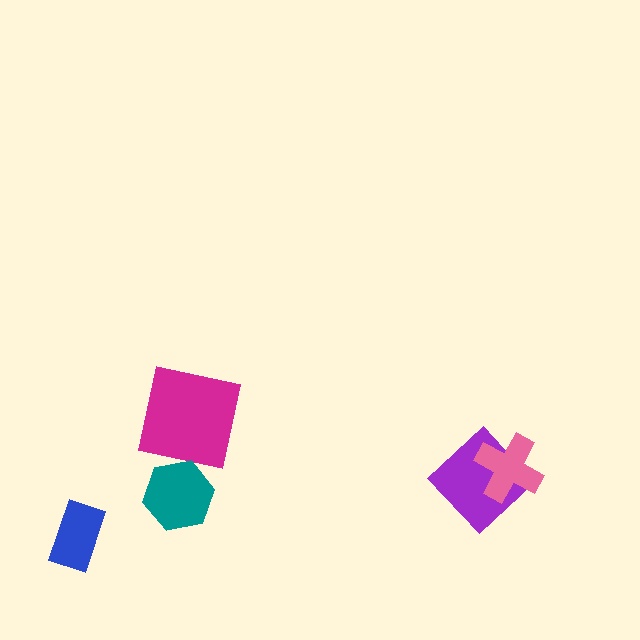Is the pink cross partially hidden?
No, no other shape covers it.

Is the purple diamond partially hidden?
Yes, it is partially covered by another shape.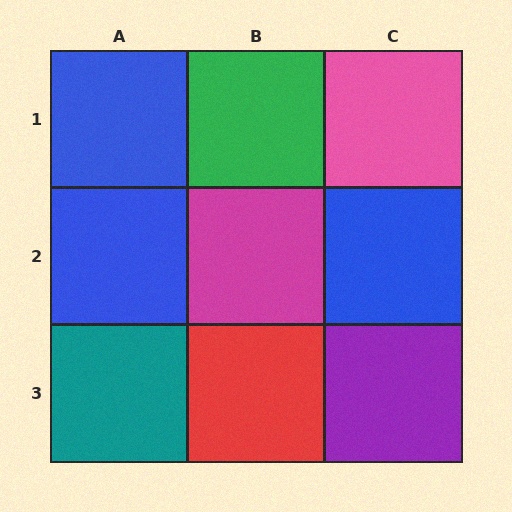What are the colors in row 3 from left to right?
Teal, red, purple.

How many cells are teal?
1 cell is teal.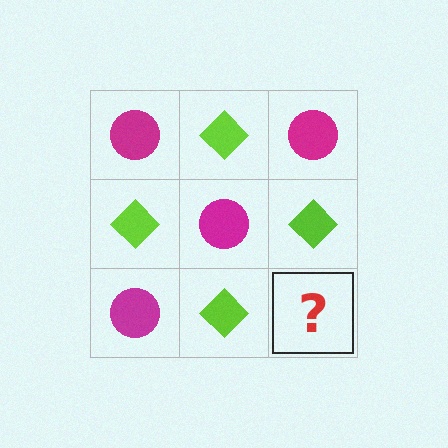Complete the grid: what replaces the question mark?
The question mark should be replaced with a magenta circle.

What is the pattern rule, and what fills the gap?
The rule is that it alternates magenta circle and lime diamond in a checkerboard pattern. The gap should be filled with a magenta circle.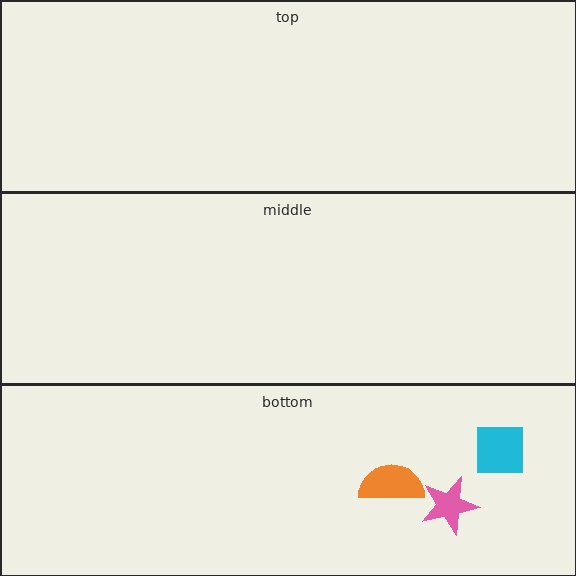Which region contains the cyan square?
The bottom region.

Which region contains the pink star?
The bottom region.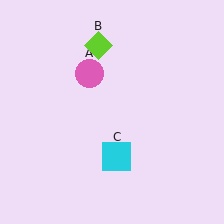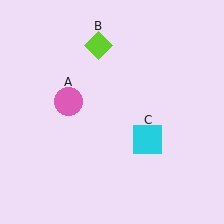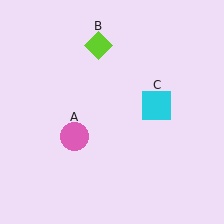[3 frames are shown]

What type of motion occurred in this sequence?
The pink circle (object A), cyan square (object C) rotated counterclockwise around the center of the scene.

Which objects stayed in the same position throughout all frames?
Lime diamond (object B) remained stationary.